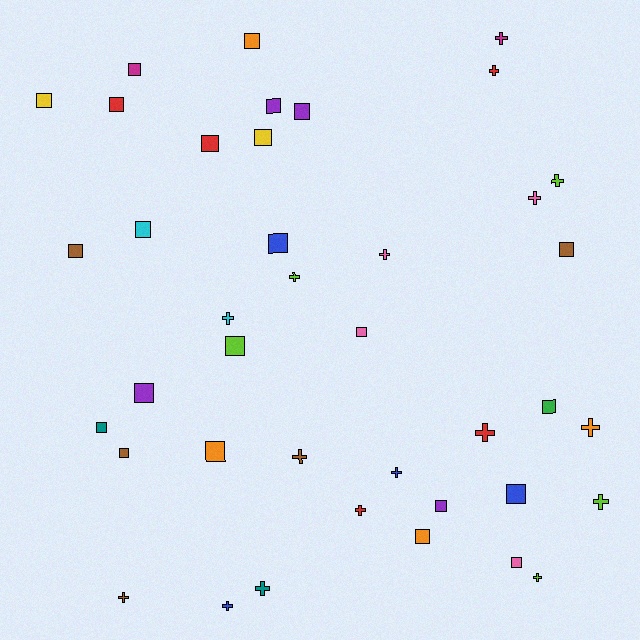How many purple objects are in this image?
There are 4 purple objects.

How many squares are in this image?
There are 23 squares.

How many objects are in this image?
There are 40 objects.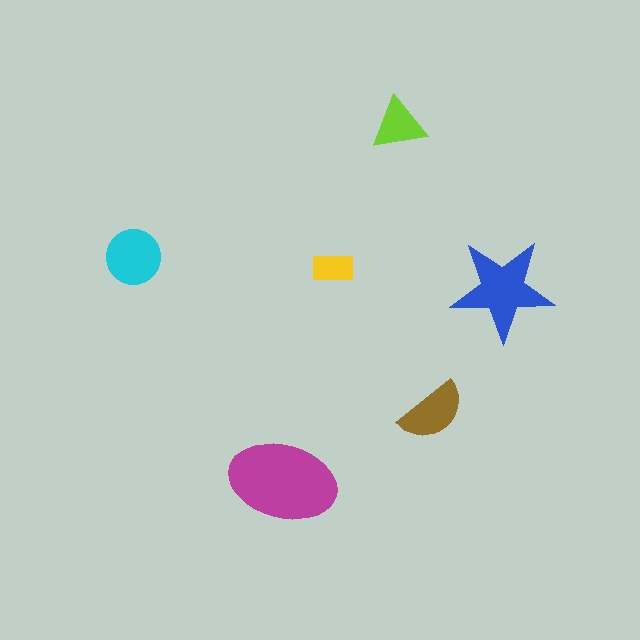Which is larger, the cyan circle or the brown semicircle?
The cyan circle.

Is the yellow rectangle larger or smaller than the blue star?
Smaller.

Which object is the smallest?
The yellow rectangle.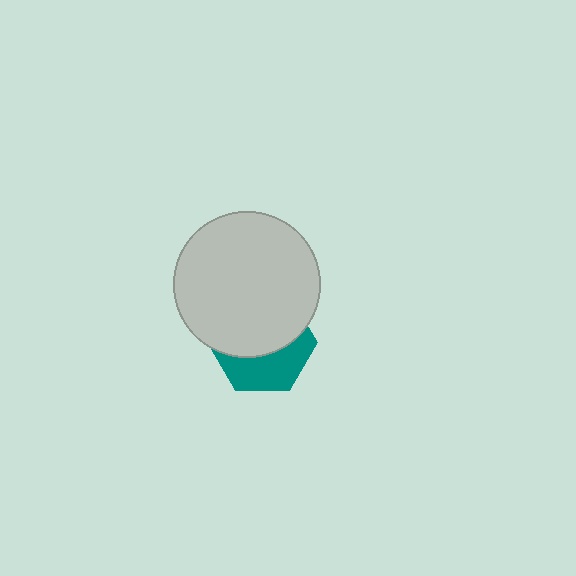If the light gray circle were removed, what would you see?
You would see the complete teal hexagon.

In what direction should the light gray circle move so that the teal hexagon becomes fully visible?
The light gray circle should move up. That is the shortest direction to clear the overlap and leave the teal hexagon fully visible.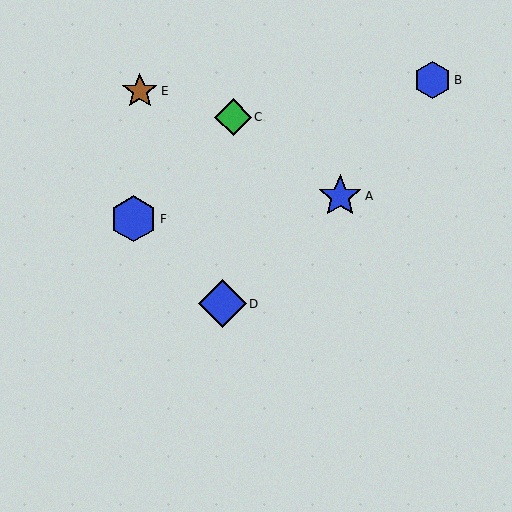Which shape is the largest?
The blue diamond (labeled D) is the largest.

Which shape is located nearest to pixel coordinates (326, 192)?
The blue star (labeled A) at (340, 196) is nearest to that location.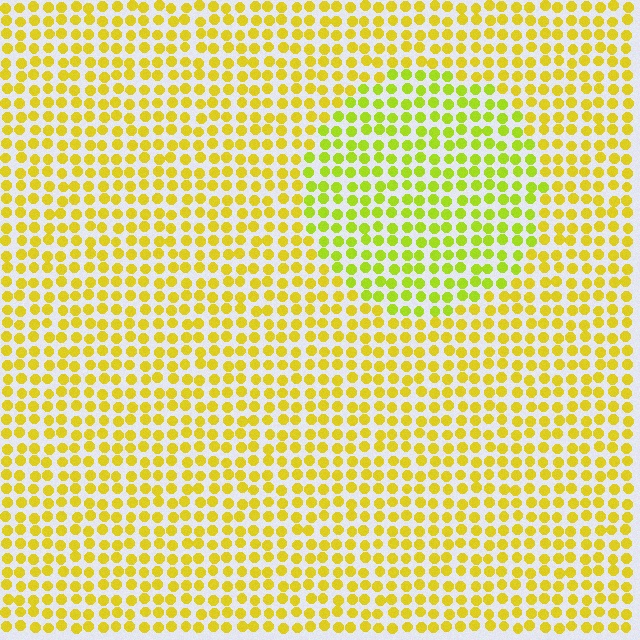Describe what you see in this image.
The image is filled with small yellow elements in a uniform arrangement. A circle-shaped region is visible where the elements are tinted to a slightly different hue, forming a subtle color boundary.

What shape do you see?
I see a circle.